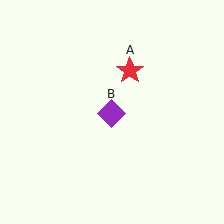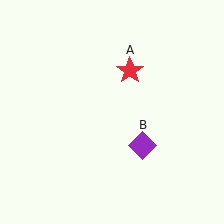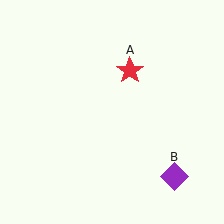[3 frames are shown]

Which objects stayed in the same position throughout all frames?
Red star (object A) remained stationary.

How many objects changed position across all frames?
1 object changed position: purple diamond (object B).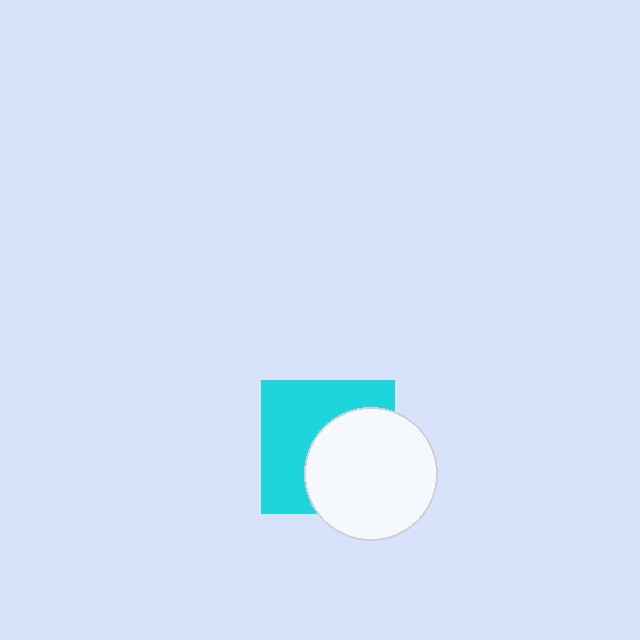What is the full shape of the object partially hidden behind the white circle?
The partially hidden object is a cyan square.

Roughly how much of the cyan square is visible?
About half of it is visible (roughly 52%).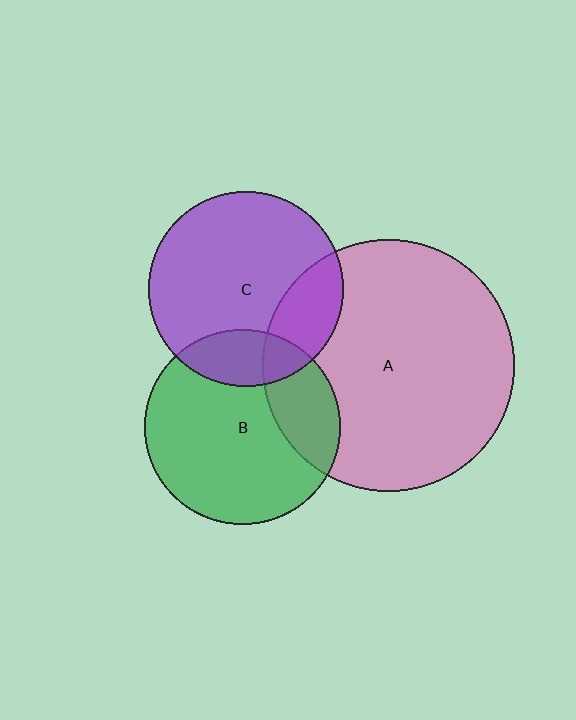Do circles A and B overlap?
Yes.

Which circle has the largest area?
Circle A (pink).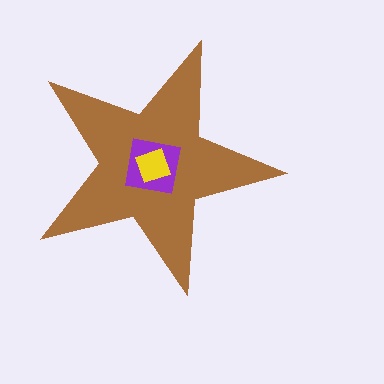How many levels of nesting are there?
3.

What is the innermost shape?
The yellow diamond.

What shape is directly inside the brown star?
The purple square.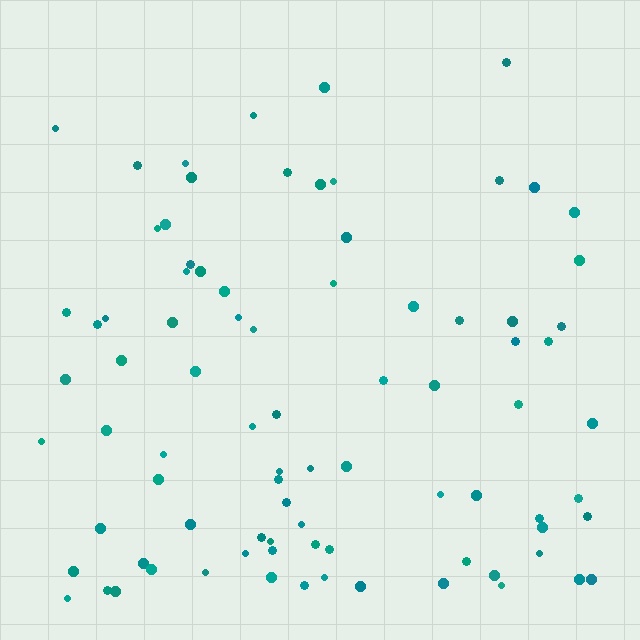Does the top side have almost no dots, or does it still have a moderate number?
Still a moderate number, just noticeably fewer than the bottom.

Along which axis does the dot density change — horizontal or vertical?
Vertical.